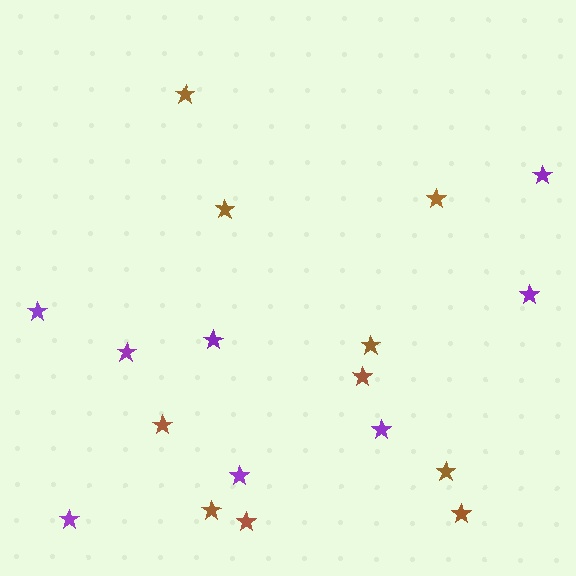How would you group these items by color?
There are 2 groups: one group of brown stars (10) and one group of purple stars (8).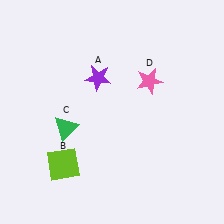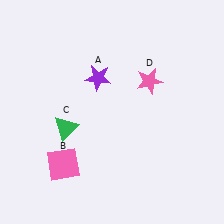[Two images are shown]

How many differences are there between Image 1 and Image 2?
There is 1 difference between the two images.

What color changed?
The square (B) changed from lime in Image 1 to pink in Image 2.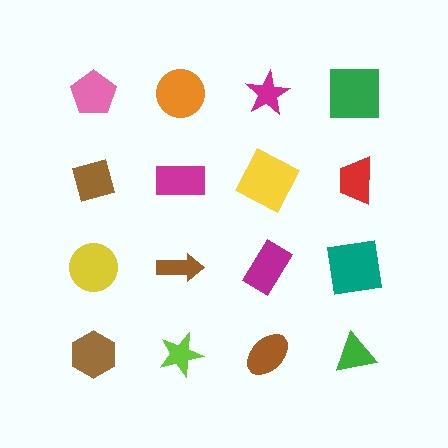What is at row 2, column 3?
A yellow square.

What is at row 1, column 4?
A green square.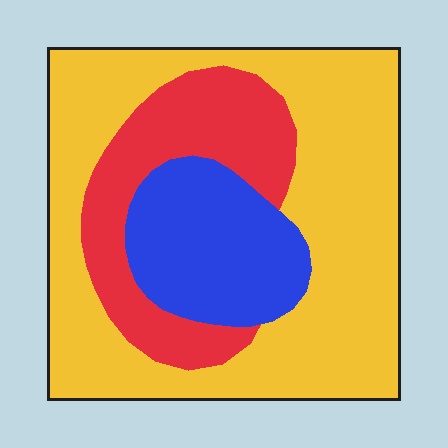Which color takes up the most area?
Yellow, at roughly 60%.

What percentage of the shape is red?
Red covers about 25% of the shape.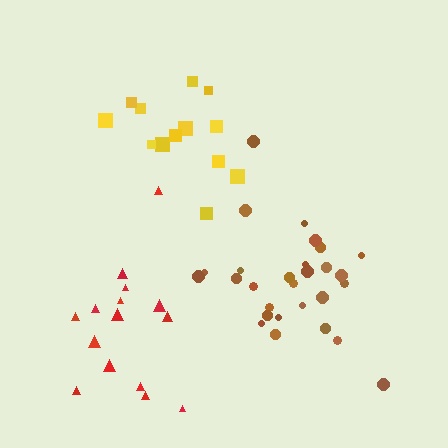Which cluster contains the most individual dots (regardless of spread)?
Brown (28).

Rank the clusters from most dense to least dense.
yellow, brown, red.